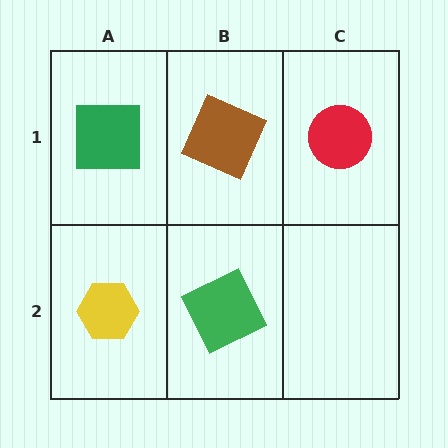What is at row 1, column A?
A green square.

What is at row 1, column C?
A red circle.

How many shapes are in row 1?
3 shapes.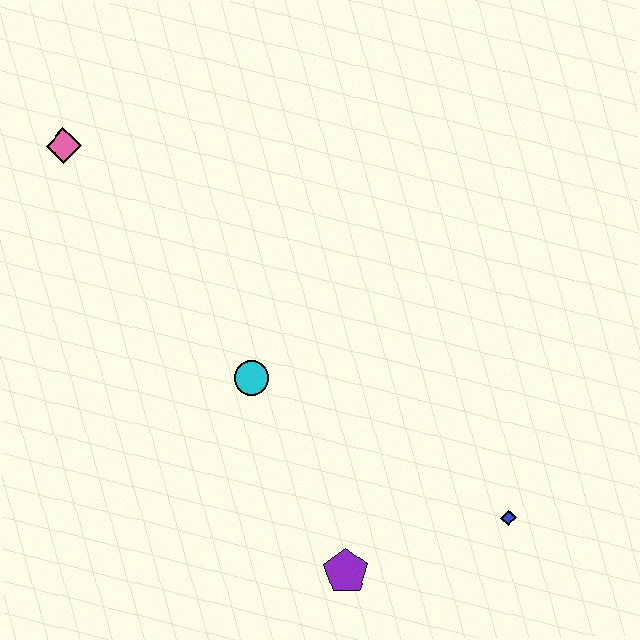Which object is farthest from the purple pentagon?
The pink diamond is farthest from the purple pentagon.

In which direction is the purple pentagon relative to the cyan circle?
The purple pentagon is below the cyan circle.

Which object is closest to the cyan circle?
The purple pentagon is closest to the cyan circle.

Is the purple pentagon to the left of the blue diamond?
Yes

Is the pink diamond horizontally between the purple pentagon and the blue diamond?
No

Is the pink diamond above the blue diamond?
Yes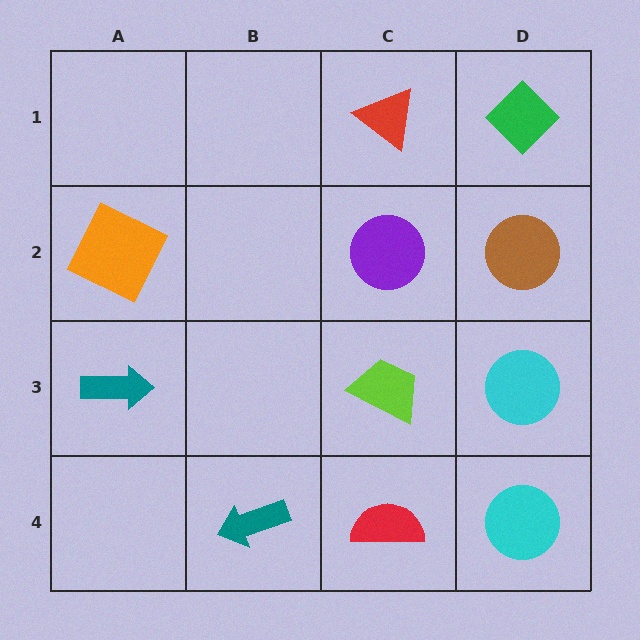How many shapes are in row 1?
2 shapes.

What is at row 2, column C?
A purple circle.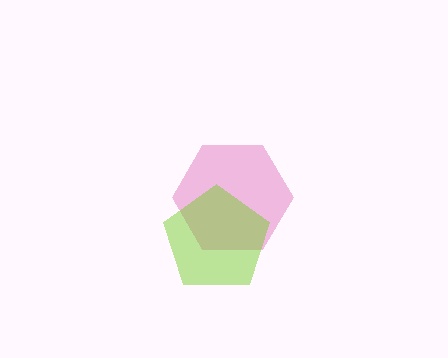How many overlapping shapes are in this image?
There are 2 overlapping shapes in the image.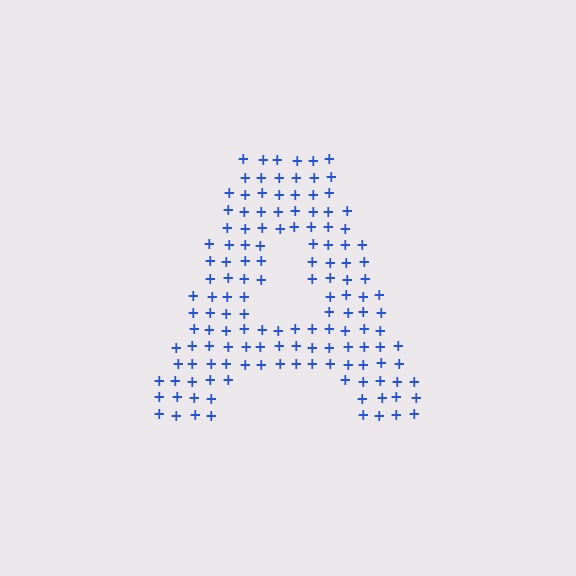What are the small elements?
The small elements are plus signs.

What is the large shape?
The large shape is the letter A.